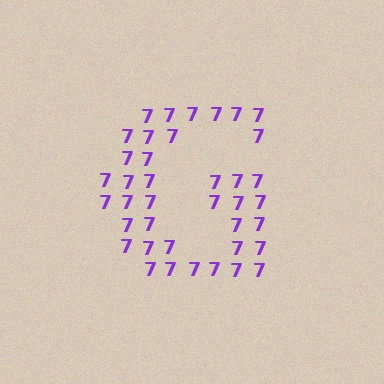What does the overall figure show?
The overall figure shows the letter G.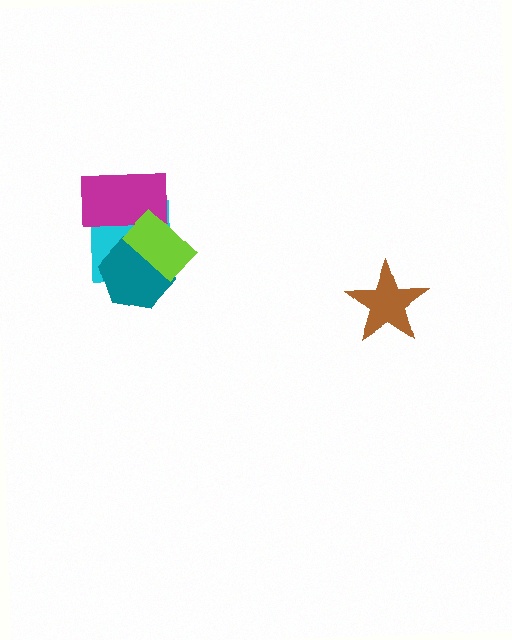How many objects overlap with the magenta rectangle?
2 objects overlap with the magenta rectangle.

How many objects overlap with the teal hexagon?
2 objects overlap with the teal hexagon.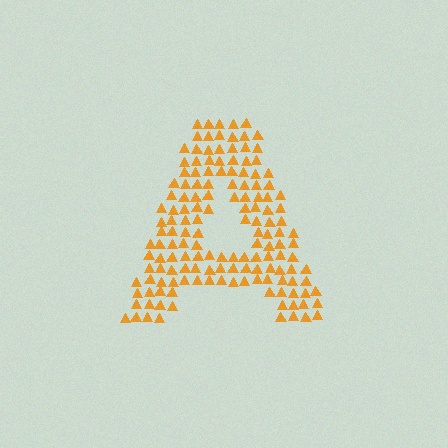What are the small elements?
The small elements are triangles.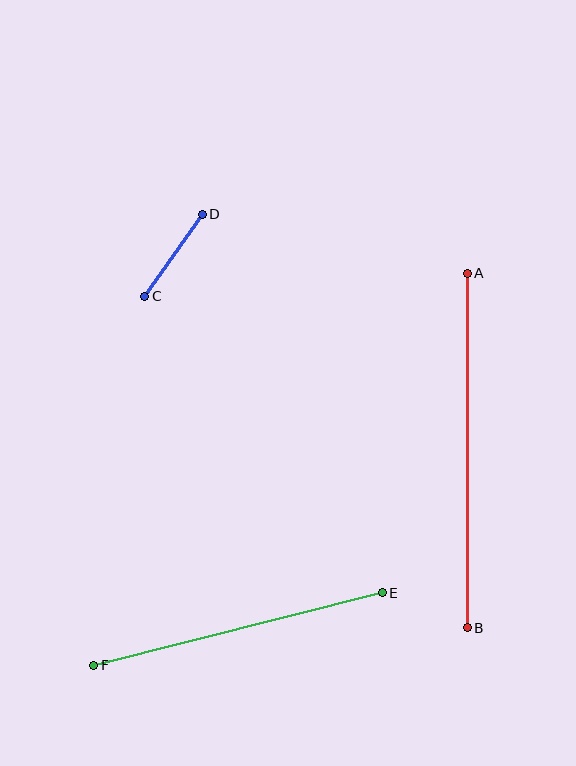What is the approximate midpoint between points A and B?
The midpoint is at approximately (467, 450) pixels.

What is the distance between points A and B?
The distance is approximately 355 pixels.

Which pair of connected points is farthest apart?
Points A and B are farthest apart.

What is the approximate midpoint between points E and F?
The midpoint is at approximately (238, 629) pixels.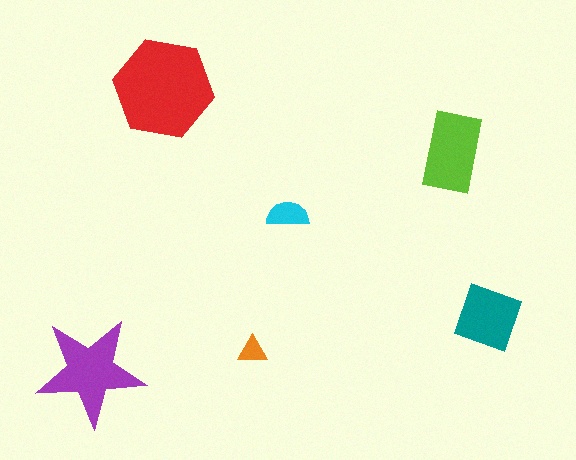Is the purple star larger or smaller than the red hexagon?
Smaller.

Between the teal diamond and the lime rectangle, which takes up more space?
The lime rectangle.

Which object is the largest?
The red hexagon.